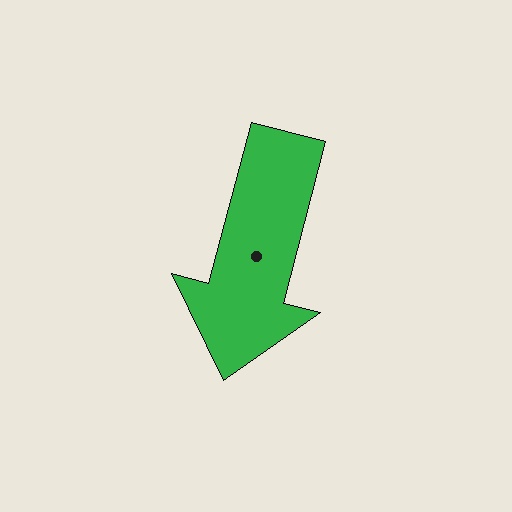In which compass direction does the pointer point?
South.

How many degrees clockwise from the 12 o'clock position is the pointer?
Approximately 195 degrees.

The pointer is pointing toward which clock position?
Roughly 6 o'clock.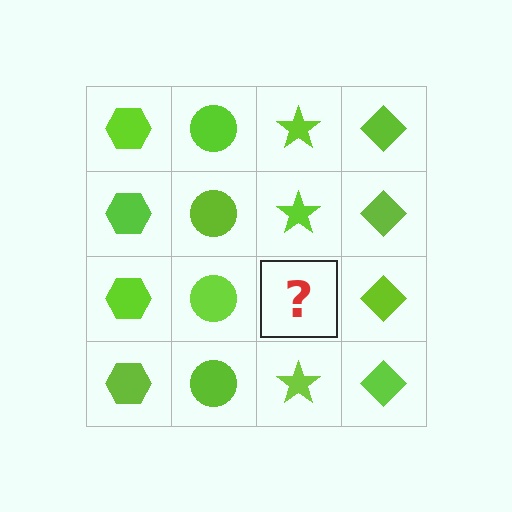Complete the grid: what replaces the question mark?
The question mark should be replaced with a lime star.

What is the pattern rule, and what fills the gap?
The rule is that each column has a consistent shape. The gap should be filled with a lime star.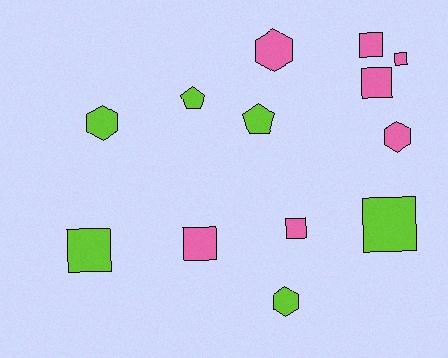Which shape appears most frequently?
Square, with 7 objects.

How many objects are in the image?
There are 13 objects.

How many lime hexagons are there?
There are 2 lime hexagons.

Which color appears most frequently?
Pink, with 7 objects.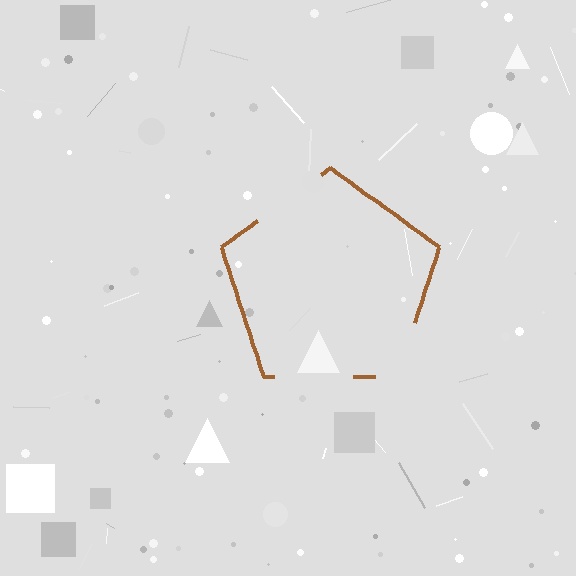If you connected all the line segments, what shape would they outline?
They would outline a pentagon.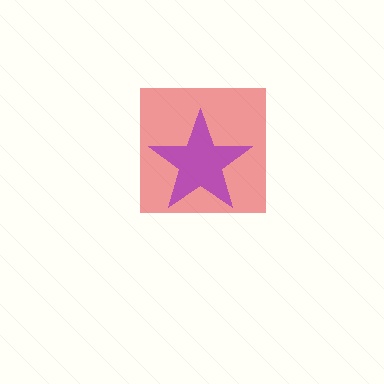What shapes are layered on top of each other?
The layered shapes are: a red square, a purple star.